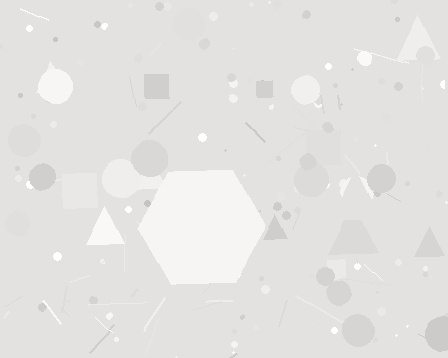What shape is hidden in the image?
A hexagon is hidden in the image.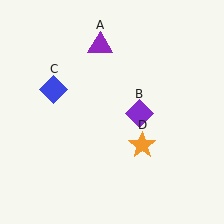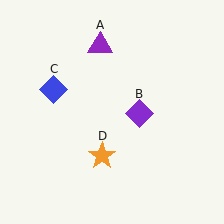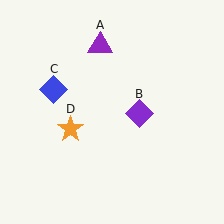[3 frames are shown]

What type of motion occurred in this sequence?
The orange star (object D) rotated clockwise around the center of the scene.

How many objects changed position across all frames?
1 object changed position: orange star (object D).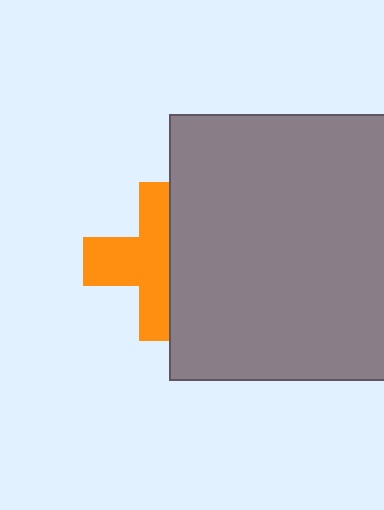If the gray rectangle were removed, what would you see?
You would see the complete orange cross.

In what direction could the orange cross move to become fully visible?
The orange cross could move left. That would shift it out from behind the gray rectangle entirely.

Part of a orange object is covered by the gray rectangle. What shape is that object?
It is a cross.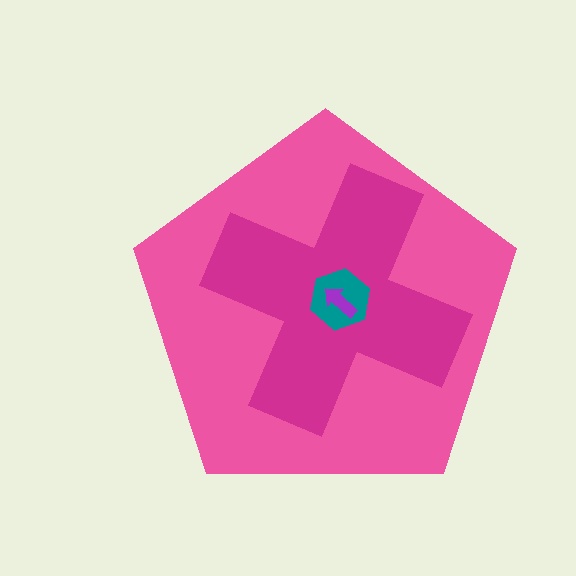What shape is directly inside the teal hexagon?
The purple arrow.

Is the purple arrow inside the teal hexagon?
Yes.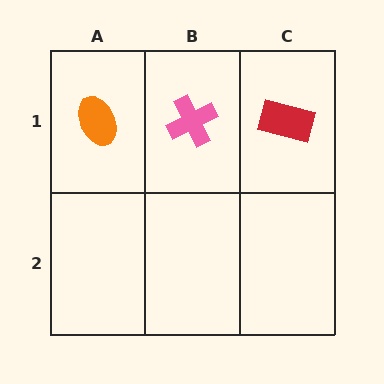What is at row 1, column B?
A pink cross.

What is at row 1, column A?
An orange ellipse.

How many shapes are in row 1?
3 shapes.